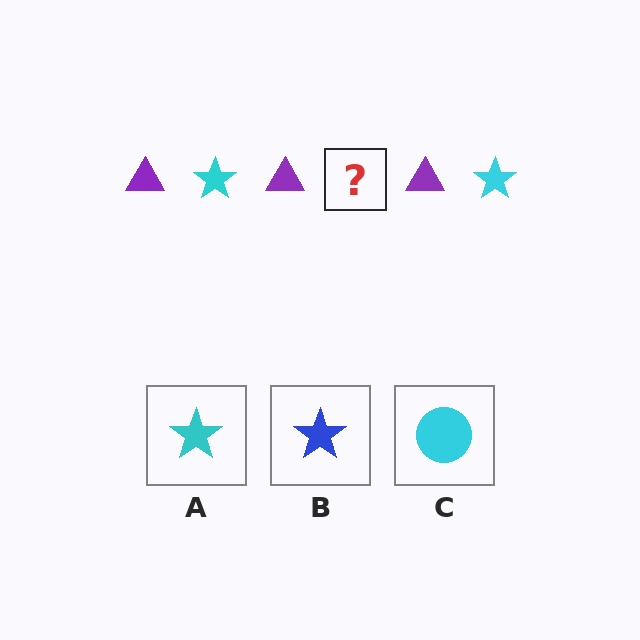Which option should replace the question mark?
Option A.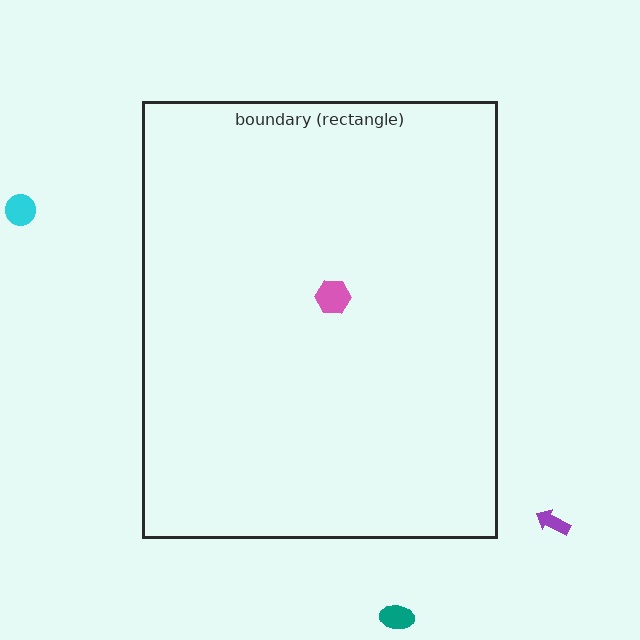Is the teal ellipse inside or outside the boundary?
Outside.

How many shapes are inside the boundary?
1 inside, 3 outside.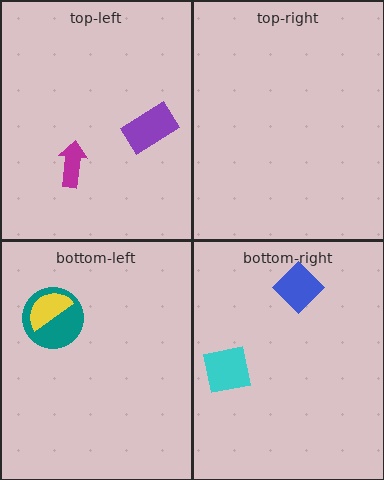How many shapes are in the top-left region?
2.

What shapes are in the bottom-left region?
The teal circle, the yellow semicircle.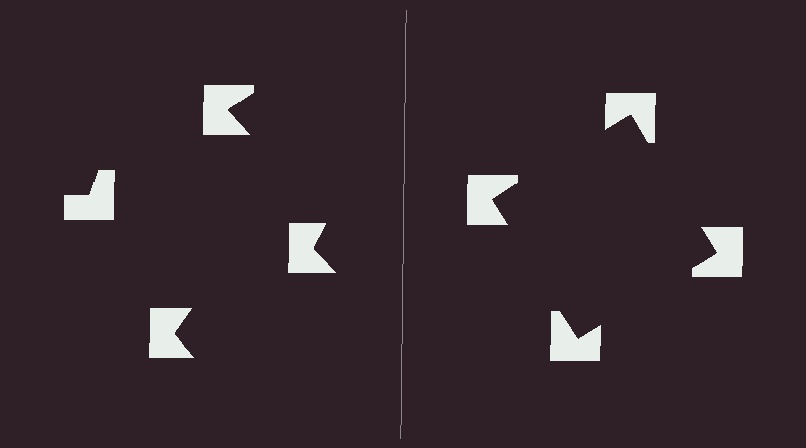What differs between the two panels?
The notched squares are positioned identically on both sides; only the wedge orientations differ. On the right they align to a square; on the left they are misaligned.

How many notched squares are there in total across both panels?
8 — 4 on each side.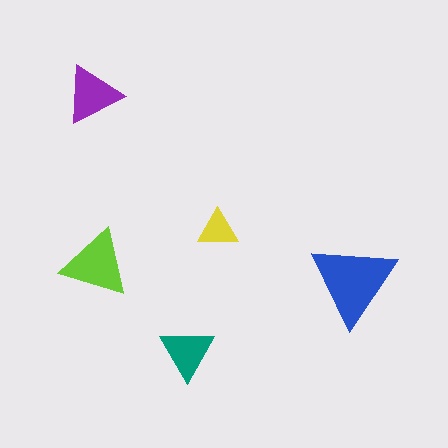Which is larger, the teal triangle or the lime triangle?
The lime one.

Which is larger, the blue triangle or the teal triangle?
The blue one.